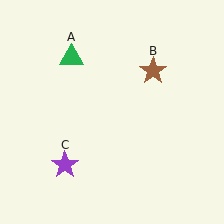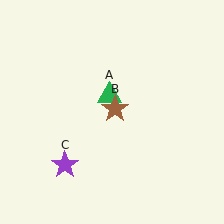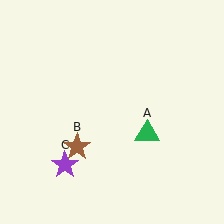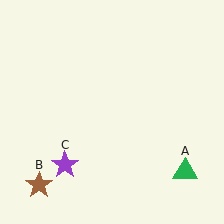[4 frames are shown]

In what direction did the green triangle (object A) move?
The green triangle (object A) moved down and to the right.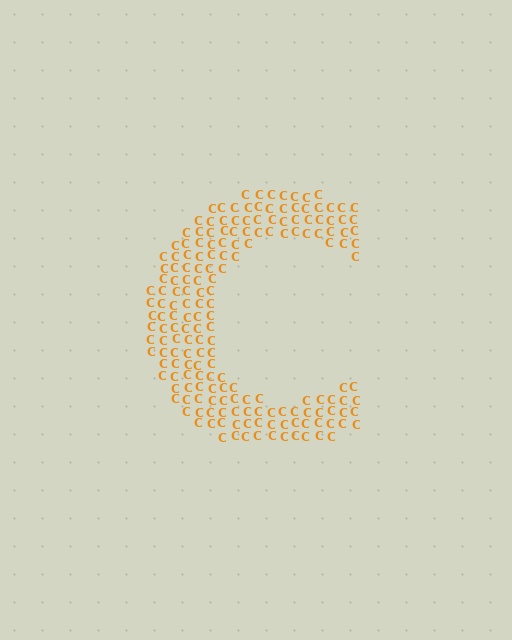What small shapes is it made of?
It is made of small letter C's.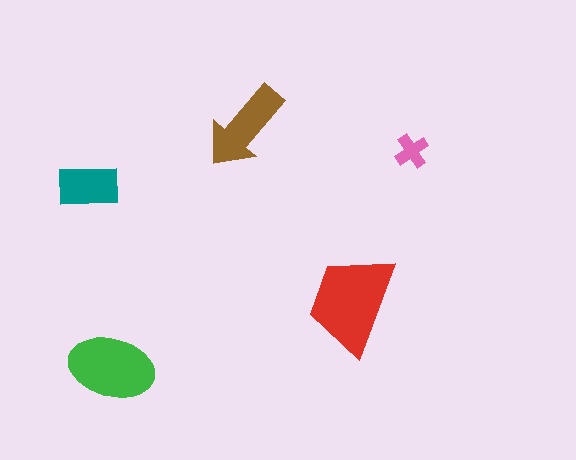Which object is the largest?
The red trapezoid.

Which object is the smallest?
The pink cross.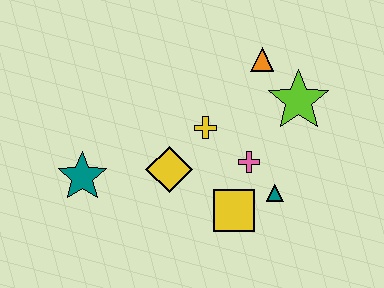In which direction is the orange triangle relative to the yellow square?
The orange triangle is above the yellow square.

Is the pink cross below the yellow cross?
Yes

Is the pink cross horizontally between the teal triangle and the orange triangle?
No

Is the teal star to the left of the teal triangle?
Yes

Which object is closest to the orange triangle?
The lime star is closest to the orange triangle.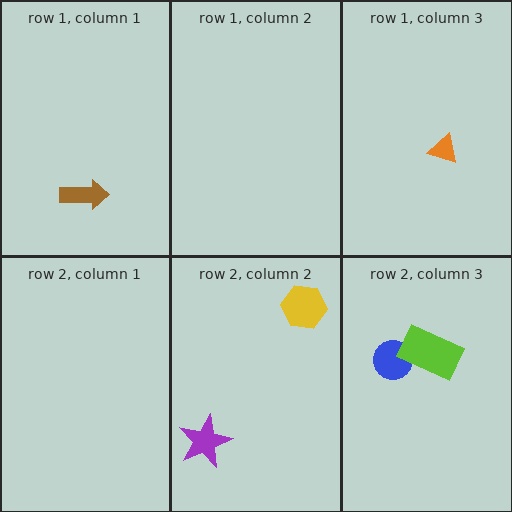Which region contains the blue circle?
The row 2, column 3 region.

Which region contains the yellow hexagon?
The row 2, column 2 region.